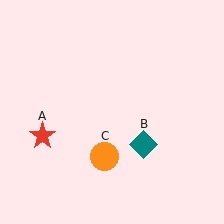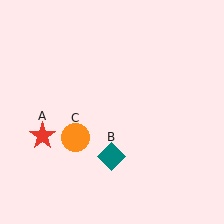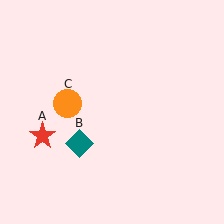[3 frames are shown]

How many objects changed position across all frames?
2 objects changed position: teal diamond (object B), orange circle (object C).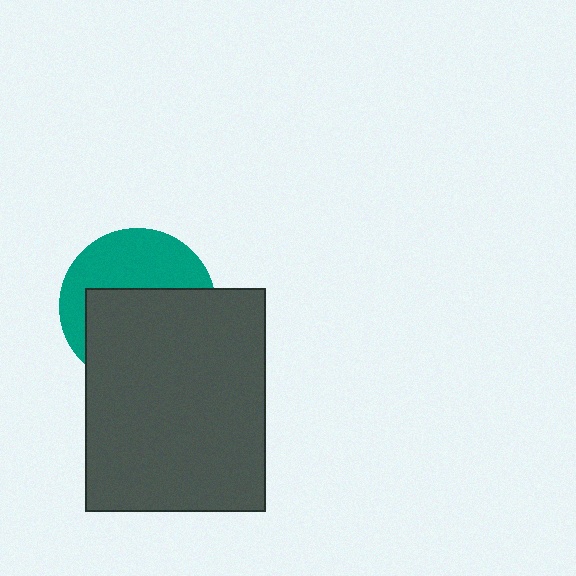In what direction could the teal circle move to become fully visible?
The teal circle could move up. That would shift it out from behind the dark gray rectangle entirely.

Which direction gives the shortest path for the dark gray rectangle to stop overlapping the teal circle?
Moving down gives the shortest separation.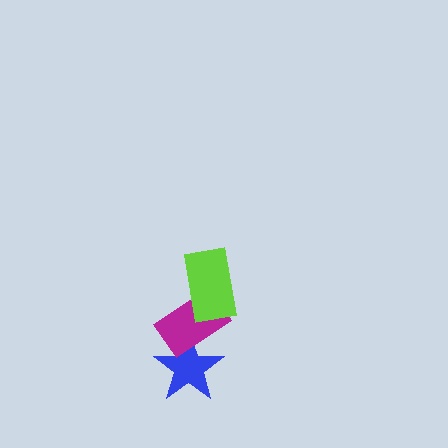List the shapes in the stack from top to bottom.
From top to bottom: the lime rectangle, the magenta rectangle, the blue star.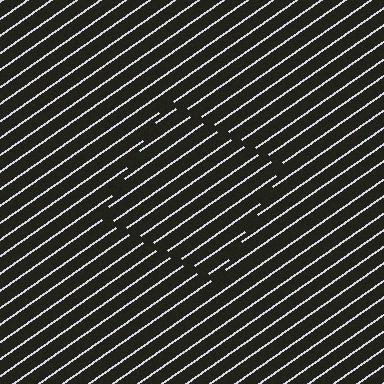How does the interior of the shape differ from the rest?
The interior of the shape contains the same grating, shifted by half a period — the contour is defined by the phase discontinuity where line-ends from the inner and outer gratings abut.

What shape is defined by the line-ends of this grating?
An illusory square. The interior of the shape contains the same grating, shifted by half a period — the contour is defined by the phase discontinuity where line-ends from the inner and outer gratings abut.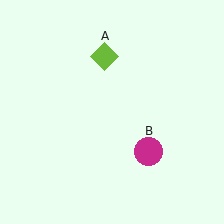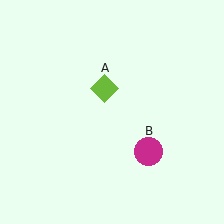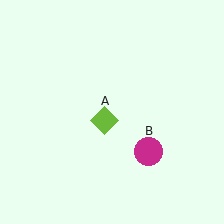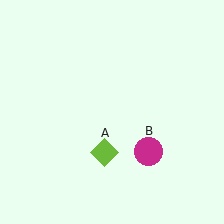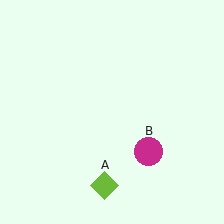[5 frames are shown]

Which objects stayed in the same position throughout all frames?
Magenta circle (object B) remained stationary.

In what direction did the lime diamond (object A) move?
The lime diamond (object A) moved down.